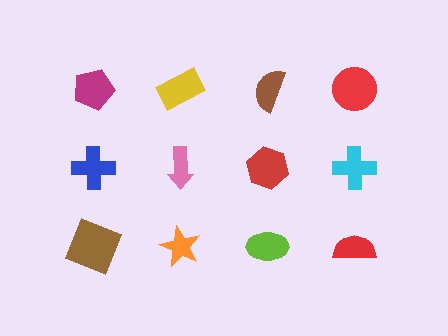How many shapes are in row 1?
4 shapes.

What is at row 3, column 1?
A brown square.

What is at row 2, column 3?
A red hexagon.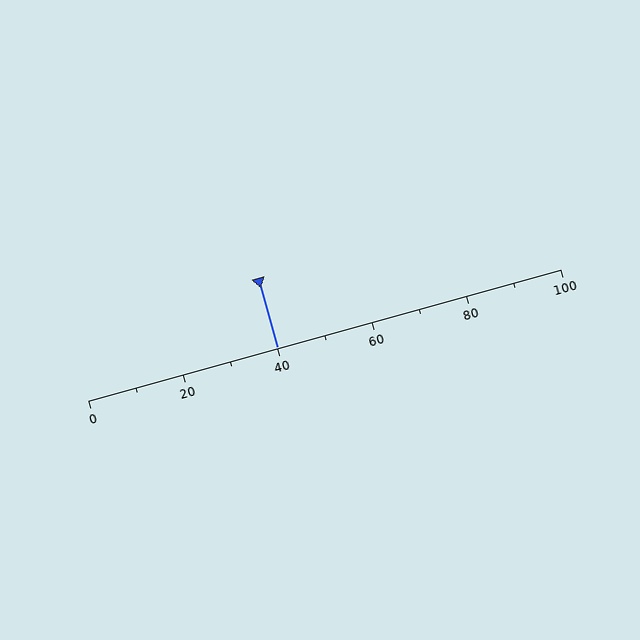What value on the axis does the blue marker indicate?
The marker indicates approximately 40.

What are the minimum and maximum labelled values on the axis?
The axis runs from 0 to 100.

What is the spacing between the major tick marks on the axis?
The major ticks are spaced 20 apart.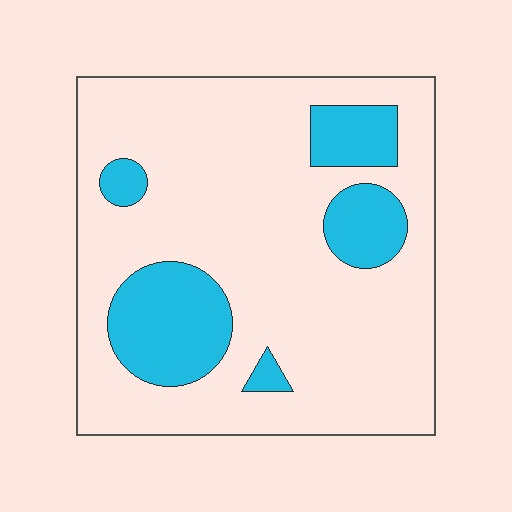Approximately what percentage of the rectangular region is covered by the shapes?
Approximately 20%.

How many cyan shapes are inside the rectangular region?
5.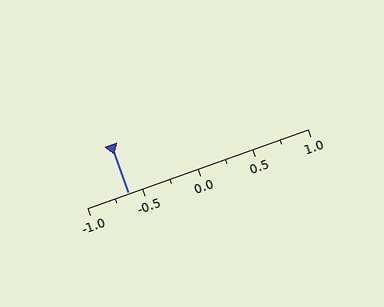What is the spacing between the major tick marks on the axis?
The major ticks are spaced 0.5 apart.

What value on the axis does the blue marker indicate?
The marker indicates approximately -0.62.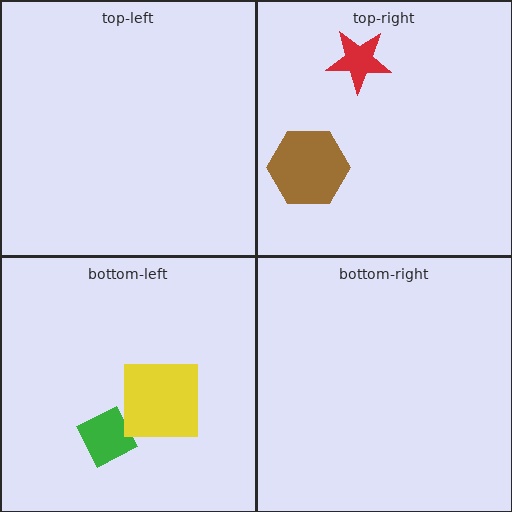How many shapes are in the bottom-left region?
2.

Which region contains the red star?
The top-right region.